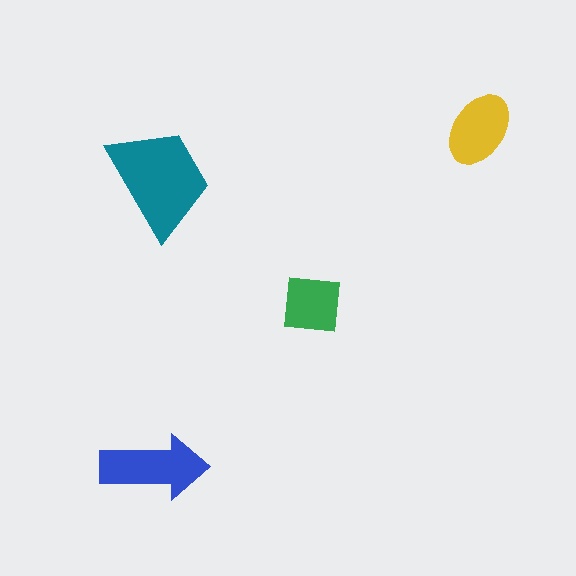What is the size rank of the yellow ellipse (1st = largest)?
3rd.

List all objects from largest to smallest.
The teal trapezoid, the blue arrow, the yellow ellipse, the green square.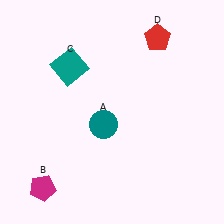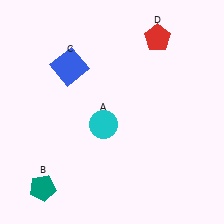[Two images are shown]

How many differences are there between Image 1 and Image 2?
There are 3 differences between the two images.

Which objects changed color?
A changed from teal to cyan. B changed from magenta to teal. C changed from teal to blue.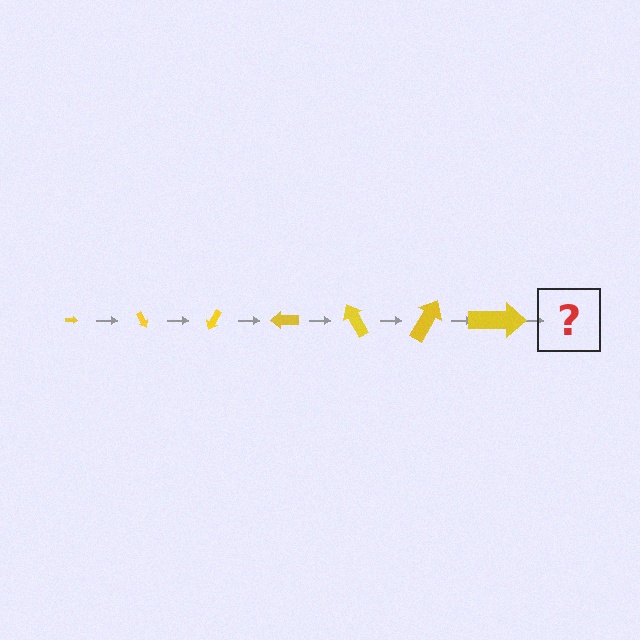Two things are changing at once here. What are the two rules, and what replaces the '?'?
The two rules are that the arrow grows larger each step and it rotates 60 degrees each step. The '?' should be an arrow, larger than the previous one and rotated 420 degrees from the start.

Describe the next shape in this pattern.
It should be an arrow, larger than the previous one and rotated 420 degrees from the start.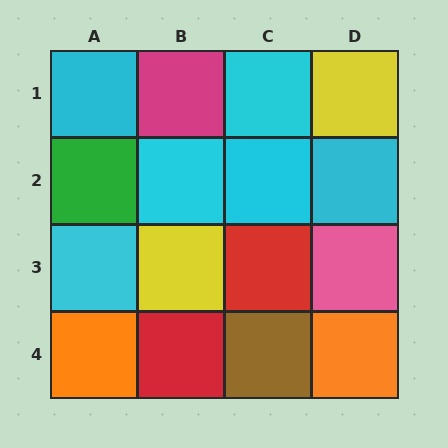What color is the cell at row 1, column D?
Yellow.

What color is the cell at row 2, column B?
Cyan.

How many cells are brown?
1 cell is brown.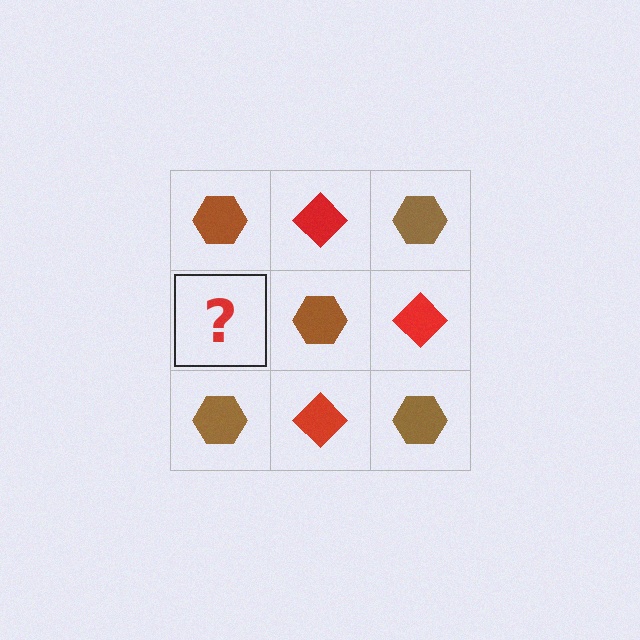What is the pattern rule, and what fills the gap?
The rule is that it alternates brown hexagon and red diamond in a checkerboard pattern. The gap should be filled with a red diamond.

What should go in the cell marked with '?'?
The missing cell should contain a red diamond.